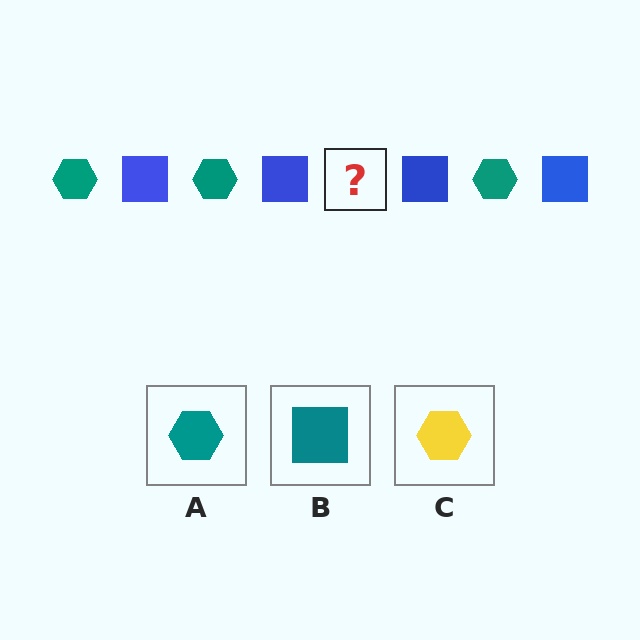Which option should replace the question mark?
Option A.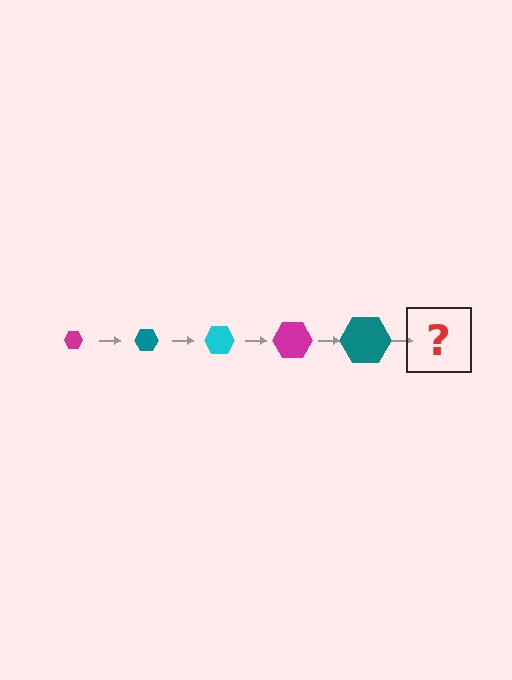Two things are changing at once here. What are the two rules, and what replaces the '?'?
The two rules are that the hexagon grows larger each step and the color cycles through magenta, teal, and cyan. The '?' should be a cyan hexagon, larger than the previous one.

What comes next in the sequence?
The next element should be a cyan hexagon, larger than the previous one.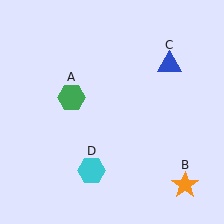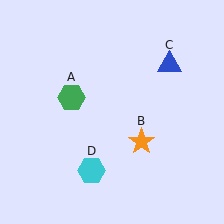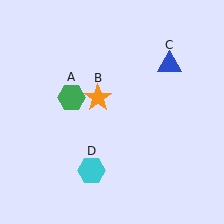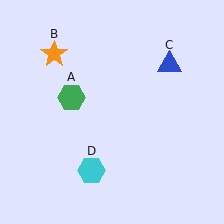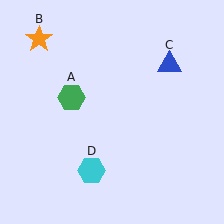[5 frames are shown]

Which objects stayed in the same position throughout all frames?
Green hexagon (object A) and blue triangle (object C) and cyan hexagon (object D) remained stationary.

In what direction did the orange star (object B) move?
The orange star (object B) moved up and to the left.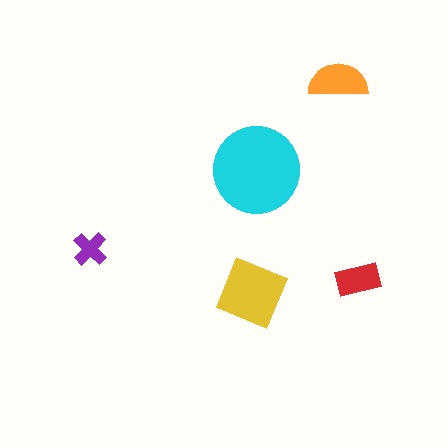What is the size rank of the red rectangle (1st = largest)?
4th.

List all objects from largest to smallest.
The cyan circle, the yellow diamond, the orange semicircle, the red rectangle, the purple cross.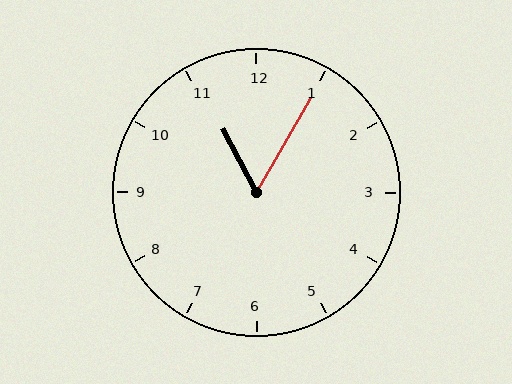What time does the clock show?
11:05.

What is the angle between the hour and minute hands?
Approximately 58 degrees.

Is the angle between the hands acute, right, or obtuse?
It is acute.